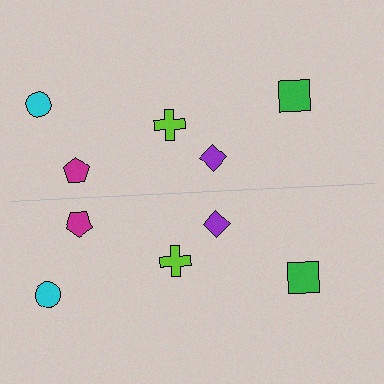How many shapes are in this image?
There are 10 shapes in this image.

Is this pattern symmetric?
Yes, this pattern has bilateral (reflection) symmetry.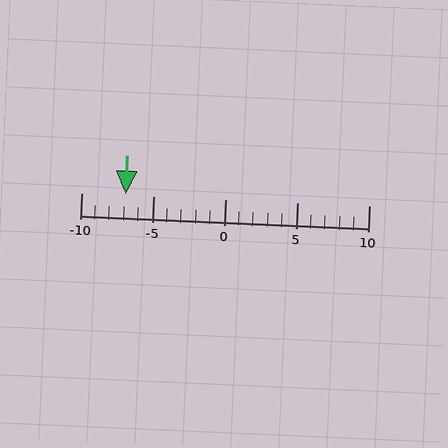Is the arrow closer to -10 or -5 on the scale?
The arrow is closer to -5.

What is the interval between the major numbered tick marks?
The major tick marks are spaced 5 units apart.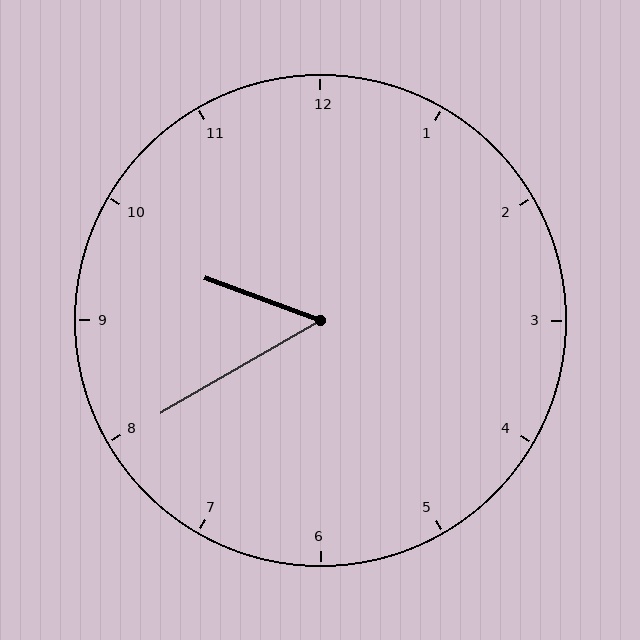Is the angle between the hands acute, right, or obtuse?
It is acute.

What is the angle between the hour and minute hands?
Approximately 50 degrees.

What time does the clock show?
9:40.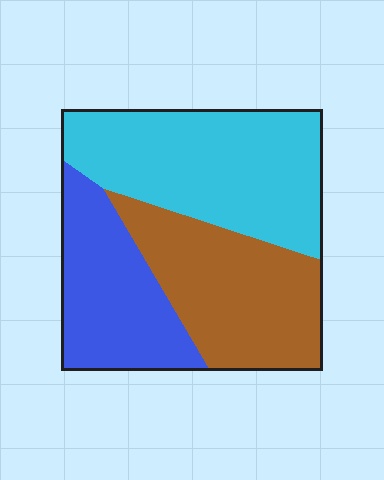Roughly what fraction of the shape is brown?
Brown takes up about one third (1/3) of the shape.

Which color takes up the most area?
Cyan, at roughly 40%.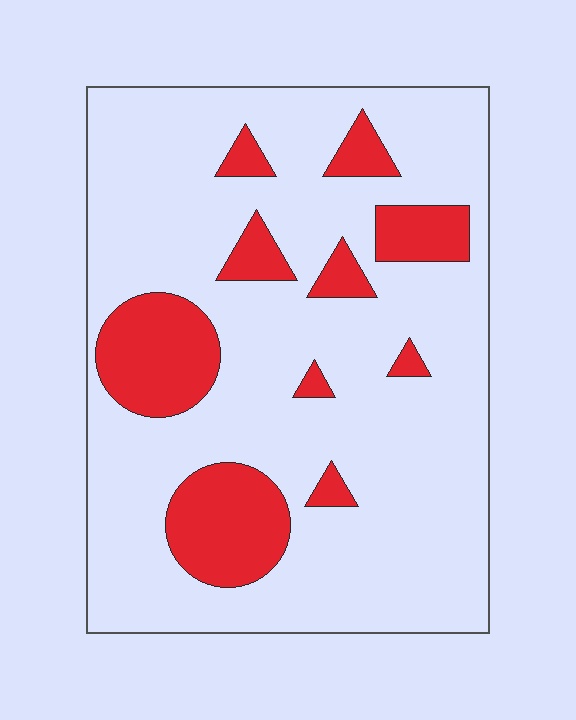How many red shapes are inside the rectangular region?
10.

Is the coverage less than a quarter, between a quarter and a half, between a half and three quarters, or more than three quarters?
Less than a quarter.